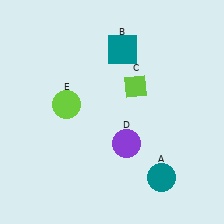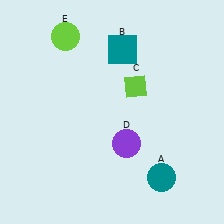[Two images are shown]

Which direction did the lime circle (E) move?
The lime circle (E) moved up.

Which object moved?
The lime circle (E) moved up.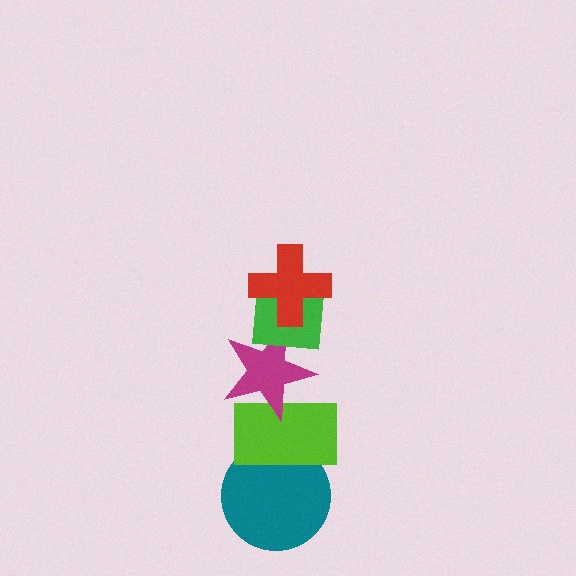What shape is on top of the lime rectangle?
The magenta star is on top of the lime rectangle.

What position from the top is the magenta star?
The magenta star is 3rd from the top.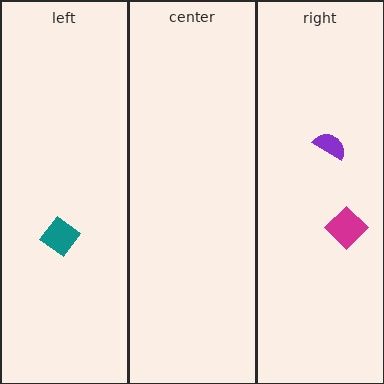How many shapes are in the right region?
2.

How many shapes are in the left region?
1.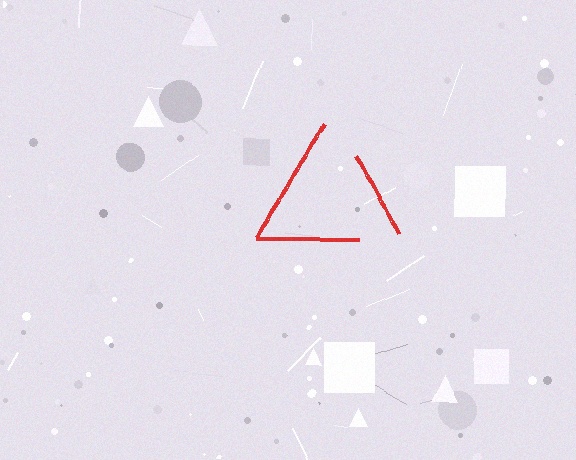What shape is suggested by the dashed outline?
The dashed outline suggests a triangle.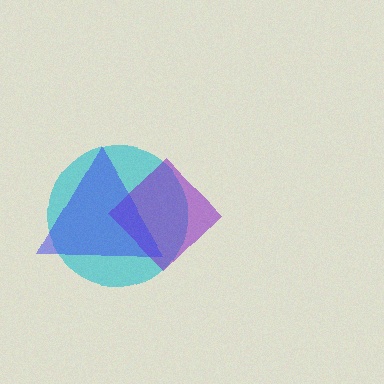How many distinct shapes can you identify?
There are 3 distinct shapes: a cyan circle, a purple diamond, a blue triangle.